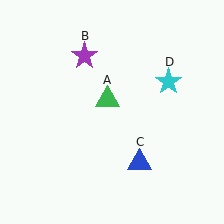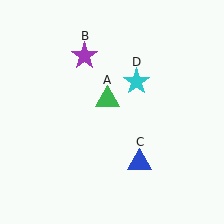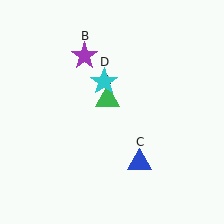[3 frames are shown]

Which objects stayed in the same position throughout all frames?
Green triangle (object A) and purple star (object B) and blue triangle (object C) remained stationary.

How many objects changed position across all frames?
1 object changed position: cyan star (object D).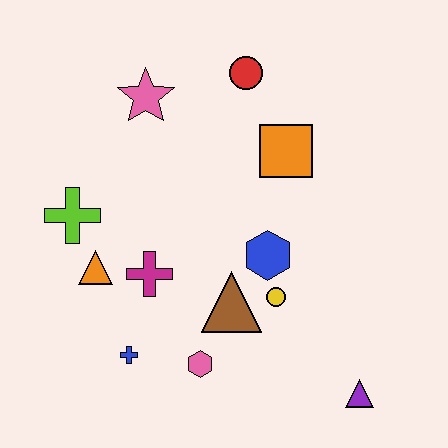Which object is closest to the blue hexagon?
The yellow circle is closest to the blue hexagon.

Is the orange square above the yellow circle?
Yes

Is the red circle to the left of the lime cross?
No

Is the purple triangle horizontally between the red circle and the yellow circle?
No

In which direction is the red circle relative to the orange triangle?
The red circle is above the orange triangle.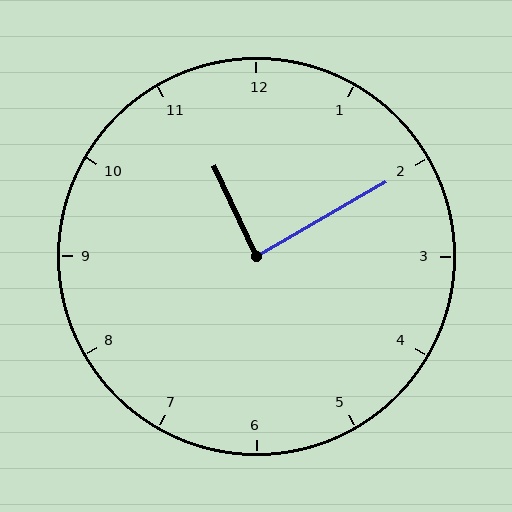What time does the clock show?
11:10.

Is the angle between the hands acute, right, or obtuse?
It is right.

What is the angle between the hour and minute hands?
Approximately 85 degrees.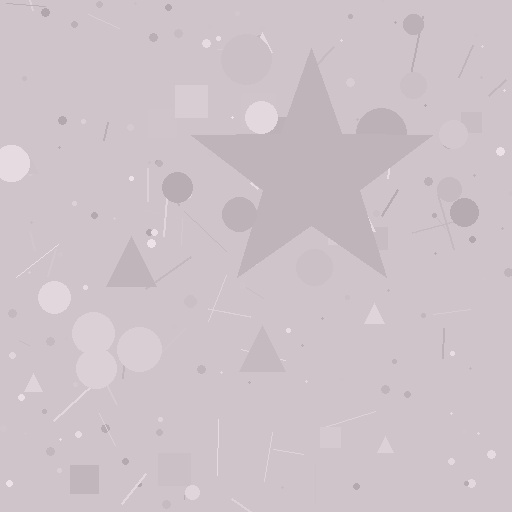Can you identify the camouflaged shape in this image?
The camouflaged shape is a star.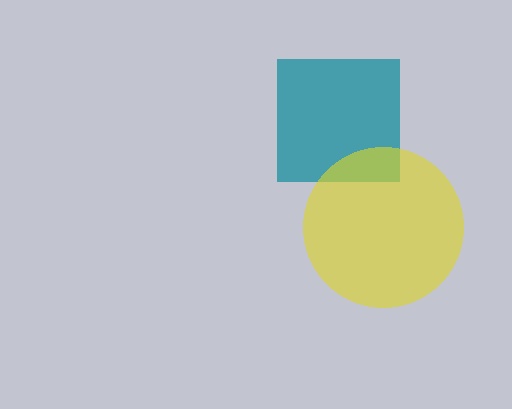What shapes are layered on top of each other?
The layered shapes are: a teal square, a yellow circle.